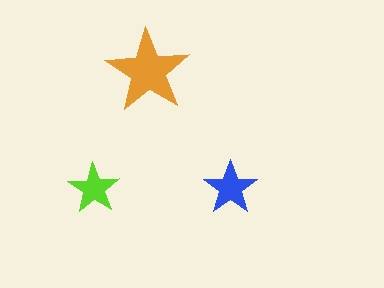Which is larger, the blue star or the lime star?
The blue one.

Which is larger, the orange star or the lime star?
The orange one.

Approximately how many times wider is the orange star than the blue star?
About 1.5 times wider.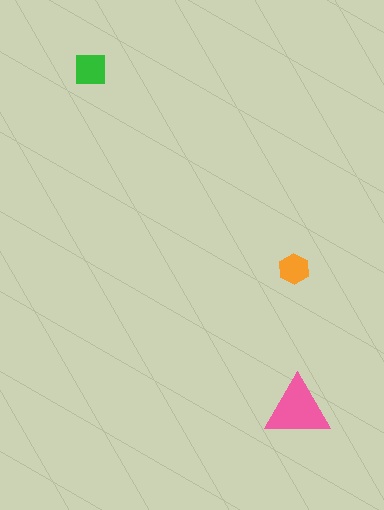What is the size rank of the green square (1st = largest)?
2nd.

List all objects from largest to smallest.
The pink triangle, the green square, the orange hexagon.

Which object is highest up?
The green square is topmost.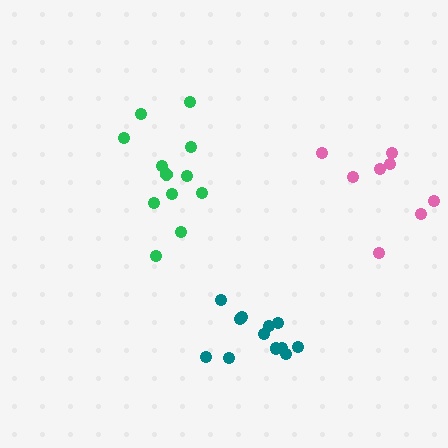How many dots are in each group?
Group 1: 9 dots, Group 2: 12 dots, Group 3: 12 dots (33 total).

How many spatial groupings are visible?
There are 3 spatial groupings.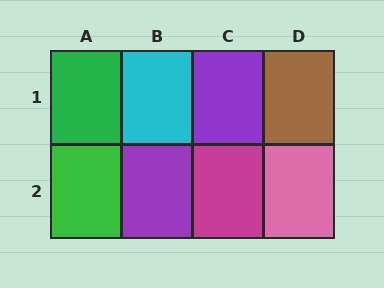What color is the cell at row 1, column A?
Green.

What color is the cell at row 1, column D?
Brown.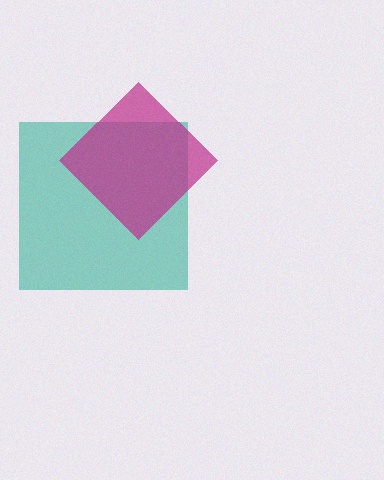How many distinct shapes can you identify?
There are 2 distinct shapes: a teal square, a magenta diamond.